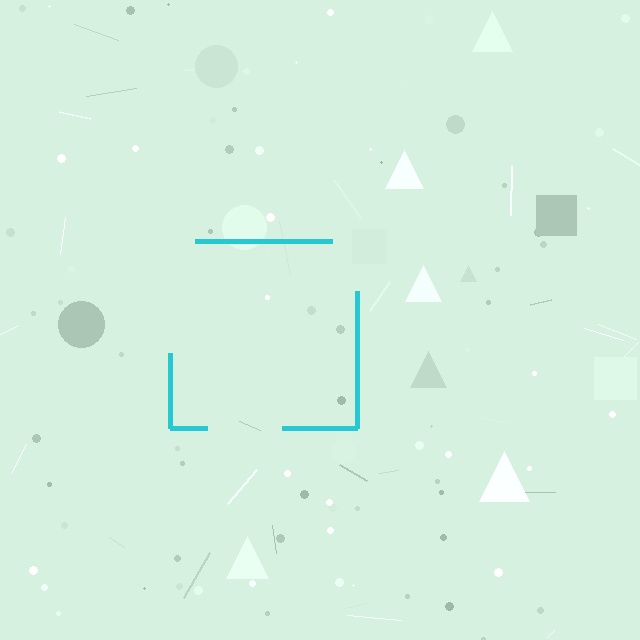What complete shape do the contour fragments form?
The contour fragments form a square.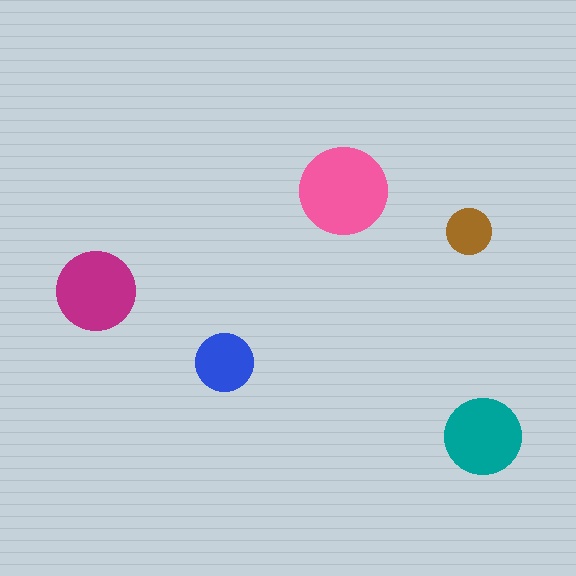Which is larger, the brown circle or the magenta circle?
The magenta one.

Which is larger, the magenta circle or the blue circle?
The magenta one.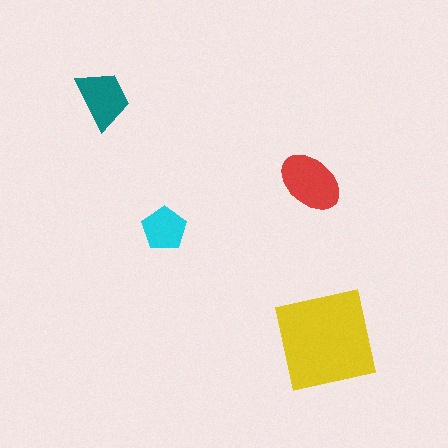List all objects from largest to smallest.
The yellow square, the red ellipse, the teal trapezoid, the cyan pentagon.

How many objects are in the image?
There are 4 objects in the image.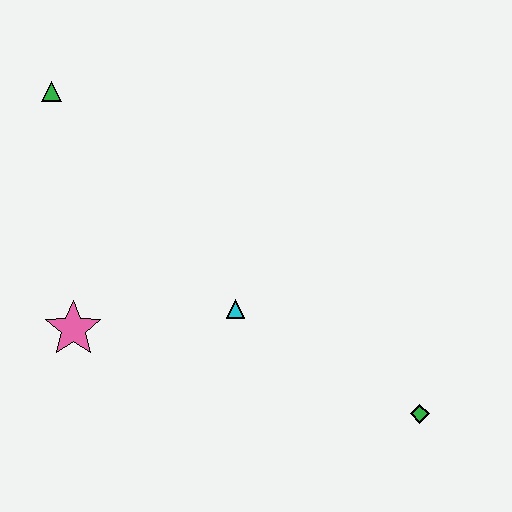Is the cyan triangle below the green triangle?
Yes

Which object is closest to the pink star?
The cyan triangle is closest to the pink star.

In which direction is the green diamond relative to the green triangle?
The green diamond is to the right of the green triangle.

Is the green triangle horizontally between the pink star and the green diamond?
No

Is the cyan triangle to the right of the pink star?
Yes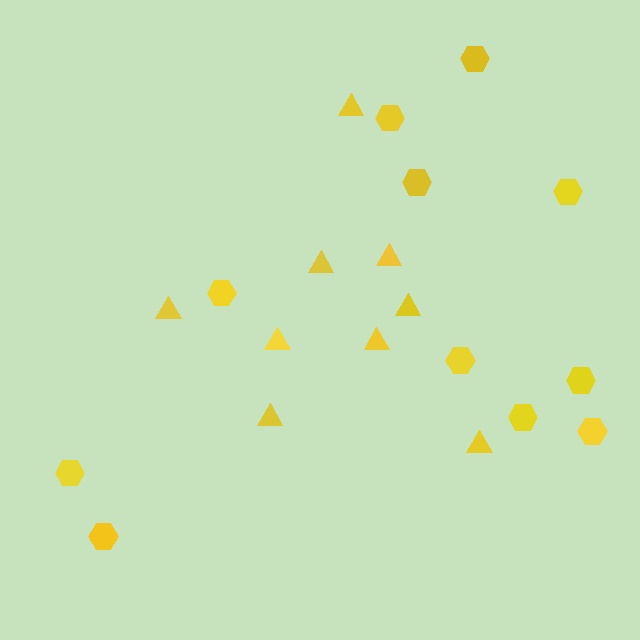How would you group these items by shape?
There are 2 groups: one group of hexagons (11) and one group of triangles (9).